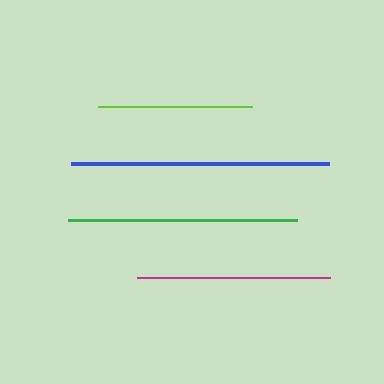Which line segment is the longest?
The blue line is the longest at approximately 258 pixels.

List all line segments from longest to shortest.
From longest to shortest: blue, green, magenta, lime.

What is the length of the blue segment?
The blue segment is approximately 258 pixels long.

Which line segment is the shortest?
The lime line is the shortest at approximately 154 pixels.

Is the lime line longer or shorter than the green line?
The green line is longer than the lime line.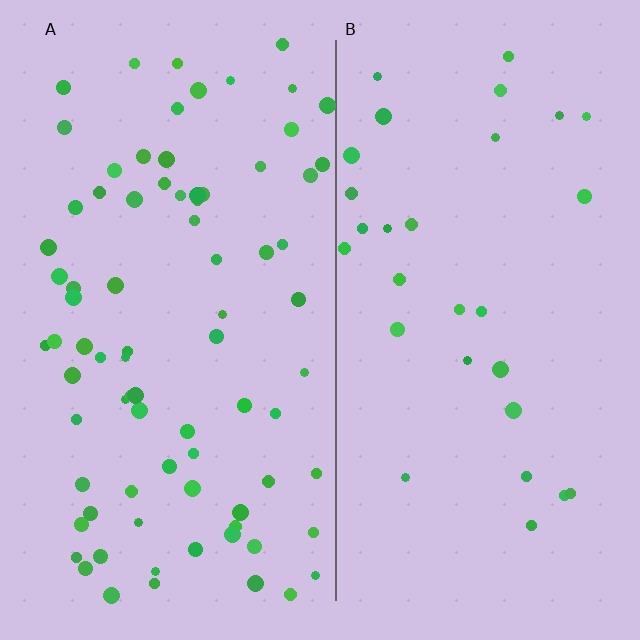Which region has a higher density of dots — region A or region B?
A (the left).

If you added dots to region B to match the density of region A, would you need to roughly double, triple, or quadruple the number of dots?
Approximately triple.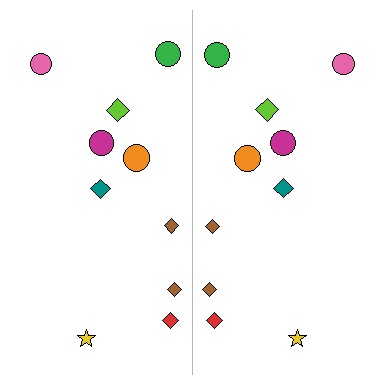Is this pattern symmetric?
Yes, this pattern has bilateral (reflection) symmetry.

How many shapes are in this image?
There are 20 shapes in this image.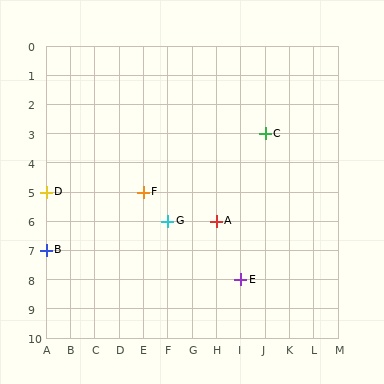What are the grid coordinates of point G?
Point G is at grid coordinates (F, 6).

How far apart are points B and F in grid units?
Points B and F are 4 columns and 2 rows apart (about 4.5 grid units diagonally).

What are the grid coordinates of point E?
Point E is at grid coordinates (I, 8).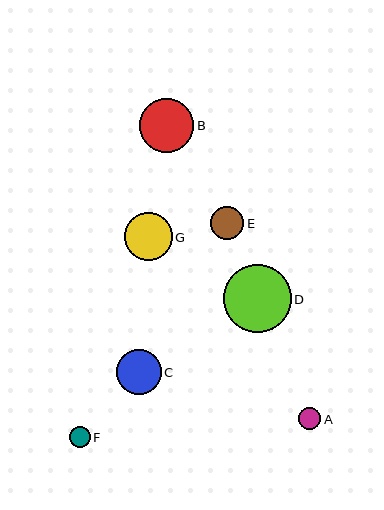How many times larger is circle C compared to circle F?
Circle C is approximately 2.1 times the size of circle F.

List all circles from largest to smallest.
From largest to smallest: D, B, G, C, E, A, F.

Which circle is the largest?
Circle D is the largest with a size of approximately 68 pixels.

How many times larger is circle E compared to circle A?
Circle E is approximately 1.5 times the size of circle A.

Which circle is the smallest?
Circle F is the smallest with a size of approximately 21 pixels.